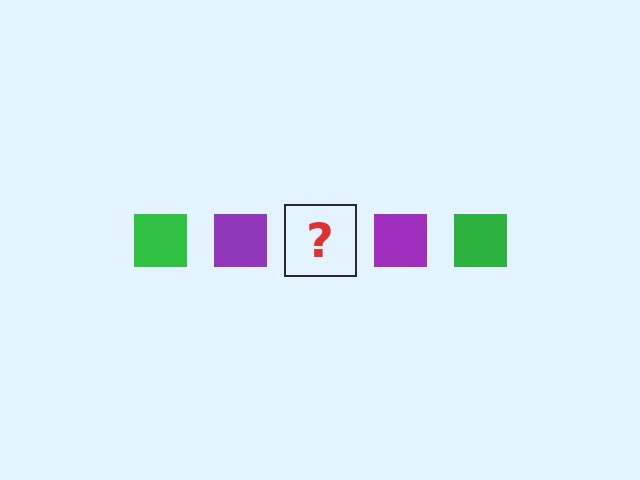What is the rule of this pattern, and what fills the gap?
The rule is that the pattern cycles through green, purple squares. The gap should be filled with a green square.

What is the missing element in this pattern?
The missing element is a green square.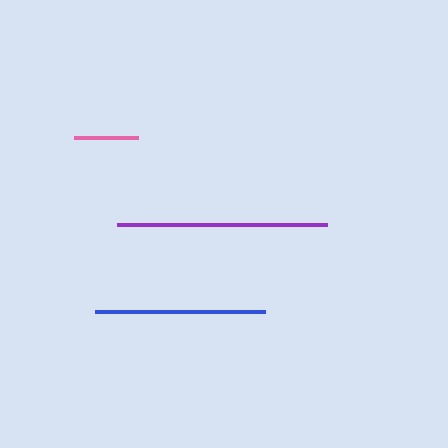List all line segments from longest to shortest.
From longest to shortest: purple, blue, pink.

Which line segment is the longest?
The purple line is the longest at approximately 210 pixels.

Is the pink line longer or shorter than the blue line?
The blue line is longer than the pink line.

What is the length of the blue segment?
The blue segment is approximately 170 pixels long.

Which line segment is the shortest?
The pink line is the shortest at approximately 64 pixels.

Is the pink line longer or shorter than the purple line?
The purple line is longer than the pink line.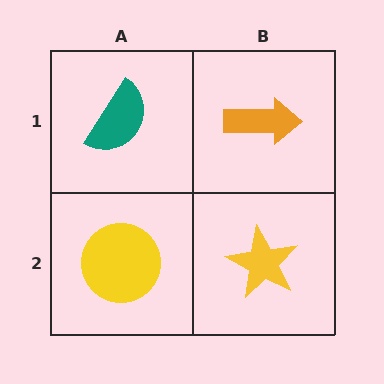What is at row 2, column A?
A yellow circle.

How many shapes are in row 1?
2 shapes.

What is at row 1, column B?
An orange arrow.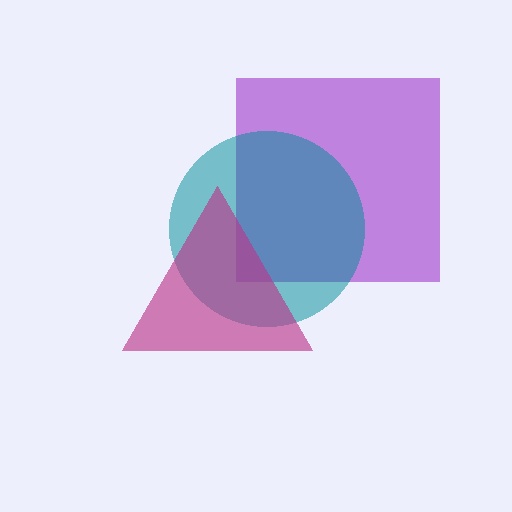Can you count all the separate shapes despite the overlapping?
Yes, there are 3 separate shapes.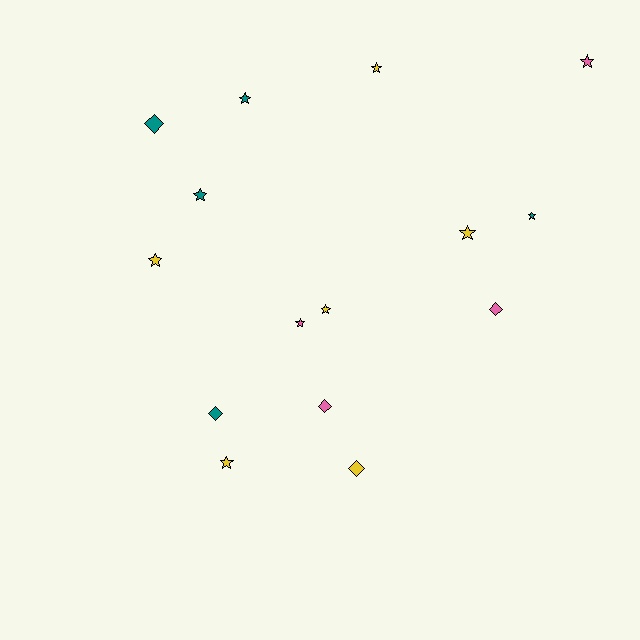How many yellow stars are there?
There are 5 yellow stars.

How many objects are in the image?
There are 15 objects.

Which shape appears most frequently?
Star, with 10 objects.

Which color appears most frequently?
Yellow, with 6 objects.